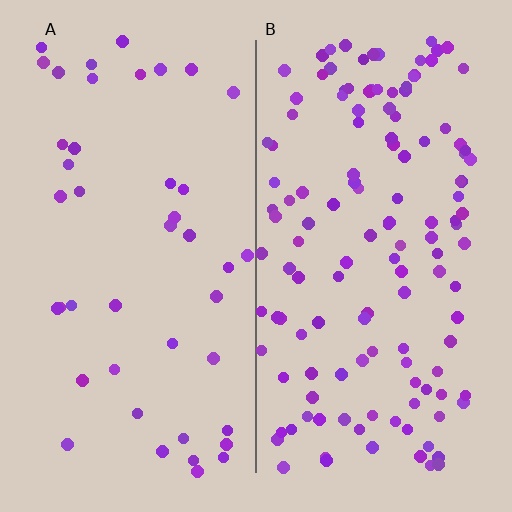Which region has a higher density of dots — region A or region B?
B (the right).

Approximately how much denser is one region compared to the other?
Approximately 3.1× — region B over region A.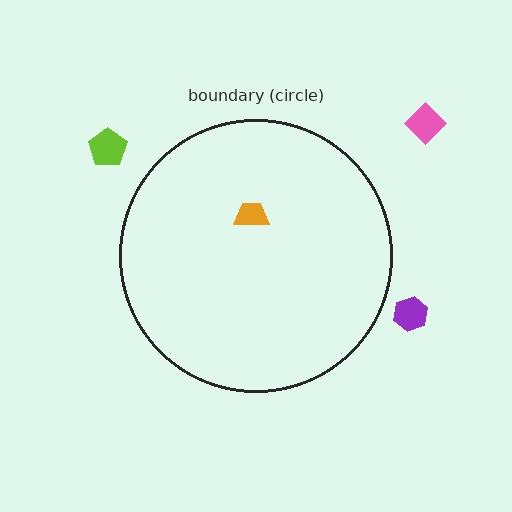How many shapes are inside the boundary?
1 inside, 3 outside.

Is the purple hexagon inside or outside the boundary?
Outside.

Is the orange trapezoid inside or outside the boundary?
Inside.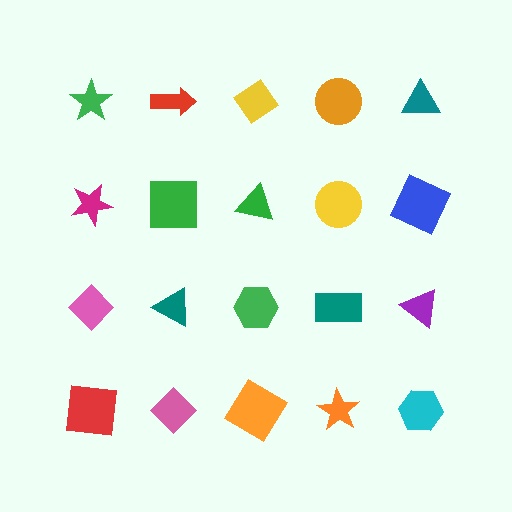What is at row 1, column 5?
A teal triangle.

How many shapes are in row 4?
5 shapes.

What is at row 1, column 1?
A green star.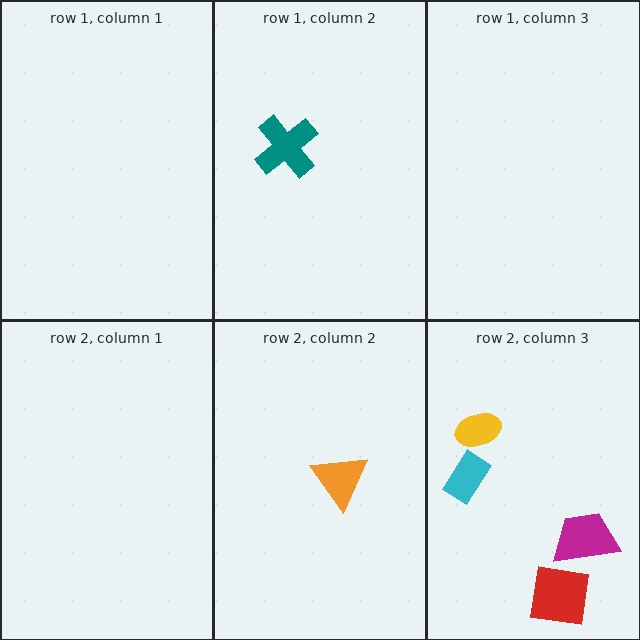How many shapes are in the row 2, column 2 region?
1.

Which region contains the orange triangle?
The row 2, column 2 region.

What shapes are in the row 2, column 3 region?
The magenta trapezoid, the yellow ellipse, the red square, the cyan rectangle.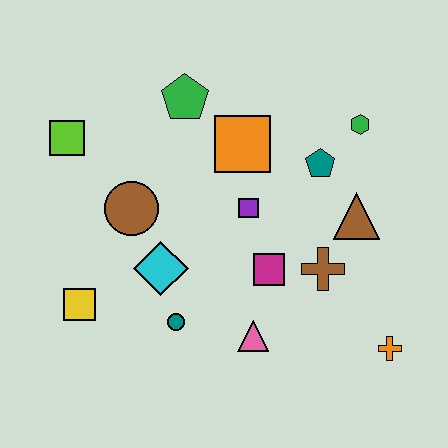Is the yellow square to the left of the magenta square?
Yes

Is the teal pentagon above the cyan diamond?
Yes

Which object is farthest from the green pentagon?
The orange cross is farthest from the green pentagon.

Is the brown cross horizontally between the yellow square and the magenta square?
No